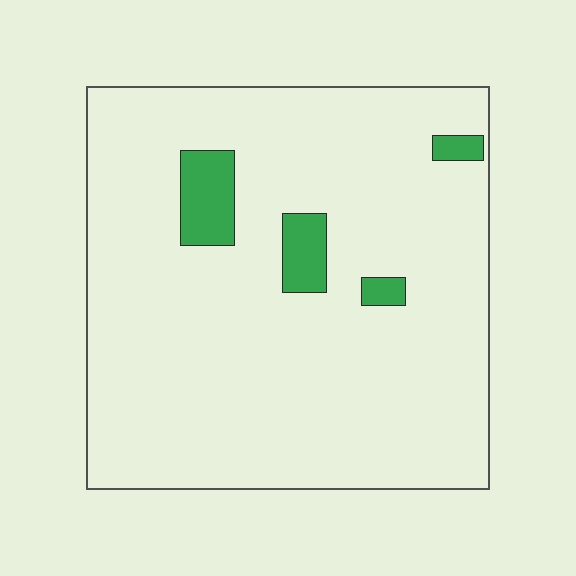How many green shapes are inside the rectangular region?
4.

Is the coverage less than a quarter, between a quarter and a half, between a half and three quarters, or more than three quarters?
Less than a quarter.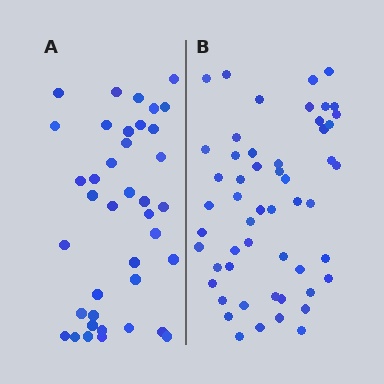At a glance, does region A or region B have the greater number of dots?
Region B (the right region) has more dots.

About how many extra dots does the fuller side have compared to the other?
Region B has approximately 15 more dots than region A.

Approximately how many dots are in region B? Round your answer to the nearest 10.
About 50 dots. (The exact count is 53, which rounds to 50.)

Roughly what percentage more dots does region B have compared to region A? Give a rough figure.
About 35% more.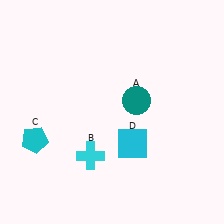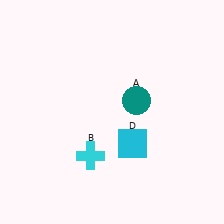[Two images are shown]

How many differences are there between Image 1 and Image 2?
There is 1 difference between the two images.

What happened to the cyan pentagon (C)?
The cyan pentagon (C) was removed in Image 2. It was in the bottom-left area of Image 1.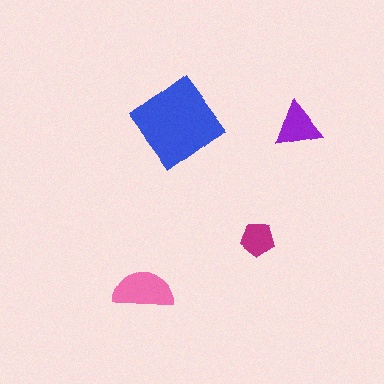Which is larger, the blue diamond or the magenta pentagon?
The blue diamond.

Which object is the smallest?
The magenta pentagon.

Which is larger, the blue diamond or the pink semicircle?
The blue diamond.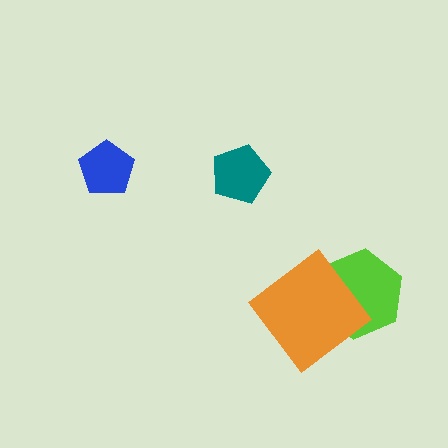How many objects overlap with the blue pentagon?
0 objects overlap with the blue pentagon.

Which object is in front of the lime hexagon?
The orange diamond is in front of the lime hexagon.